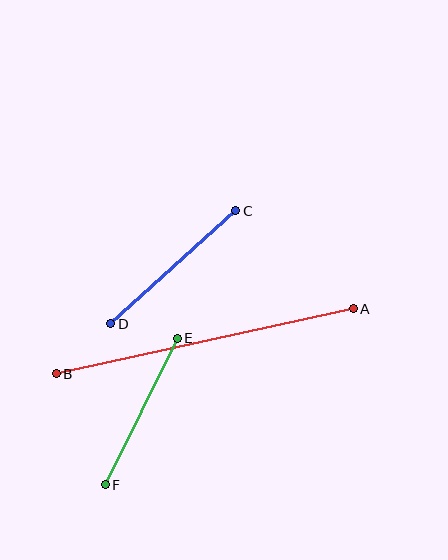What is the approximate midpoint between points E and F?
The midpoint is at approximately (141, 412) pixels.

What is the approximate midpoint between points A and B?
The midpoint is at approximately (205, 341) pixels.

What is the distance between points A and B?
The distance is approximately 304 pixels.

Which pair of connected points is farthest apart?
Points A and B are farthest apart.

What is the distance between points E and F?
The distance is approximately 163 pixels.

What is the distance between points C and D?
The distance is approximately 168 pixels.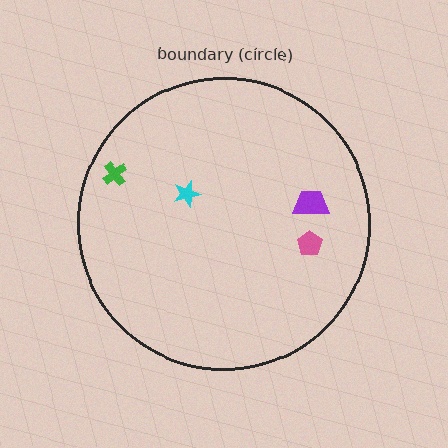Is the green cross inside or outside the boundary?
Inside.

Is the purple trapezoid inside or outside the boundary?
Inside.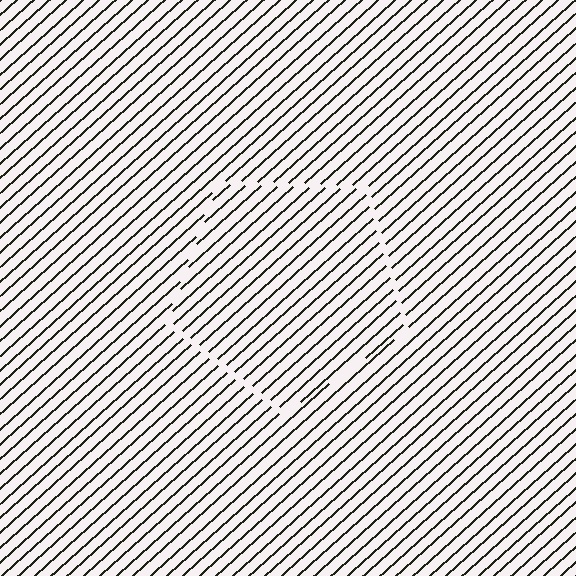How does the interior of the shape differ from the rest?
The interior of the shape contains the same grating, shifted by half a period — the contour is defined by the phase discontinuity where line-ends from the inner and outer gratings abut.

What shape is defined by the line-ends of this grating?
An illusory pentagon. The interior of the shape contains the same grating, shifted by half a period — the contour is defined by the phase discontinuity where line-ends from the inner and outer gratings abut.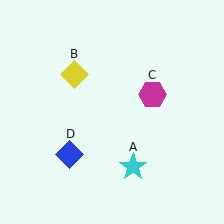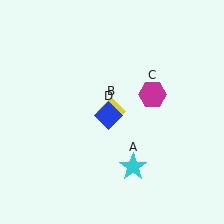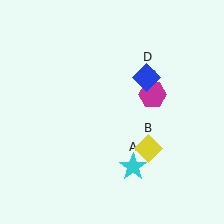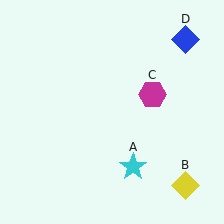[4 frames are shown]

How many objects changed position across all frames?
2 objects changed position: yellow diamond (object B), blue diamond (object D).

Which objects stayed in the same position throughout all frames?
Cyan star (object A) and magenta hexagon (object C) remained stationary.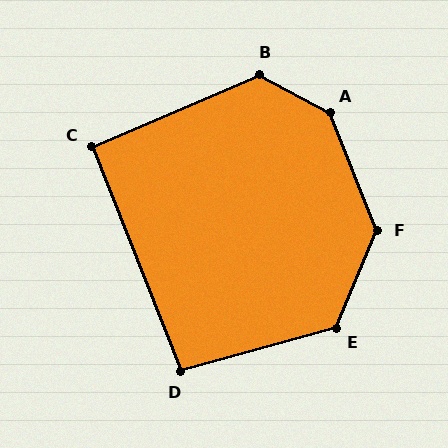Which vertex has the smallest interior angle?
C, at approximately 91 degrees.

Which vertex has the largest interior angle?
A, at approximately 141 degrees.